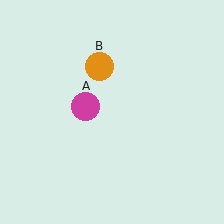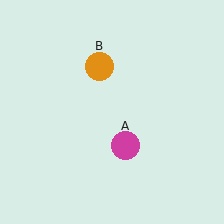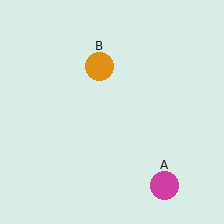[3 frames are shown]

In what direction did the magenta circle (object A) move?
The magenta circle (object A) moved down and to the right.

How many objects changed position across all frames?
1 object changed position: magenta circle (object A).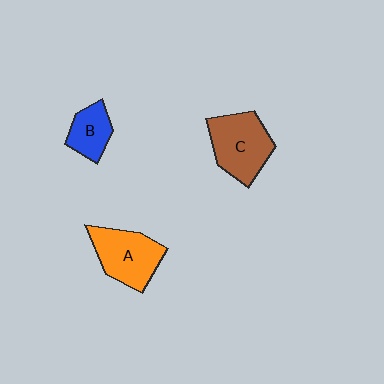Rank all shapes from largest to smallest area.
From largest to smallest: C (brown), A (orange), B (blue).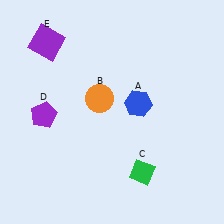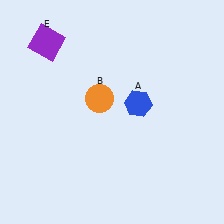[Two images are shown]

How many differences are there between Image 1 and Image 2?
There are 2 differences between the two images.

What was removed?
The purple pentagon (D), the green diamond (C) were removed in Image 2.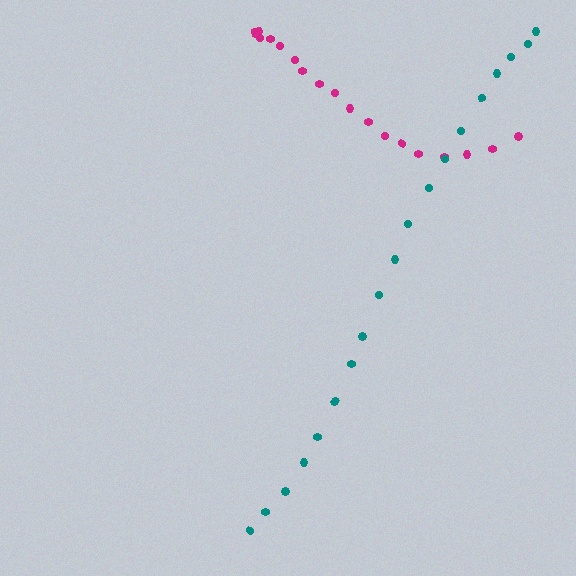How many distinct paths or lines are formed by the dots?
There are 2 distinct paths.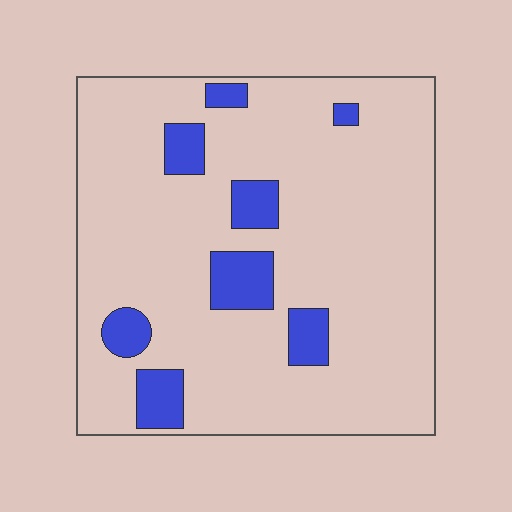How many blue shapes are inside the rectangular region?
8.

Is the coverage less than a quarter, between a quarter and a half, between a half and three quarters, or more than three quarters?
Less than a quarter.